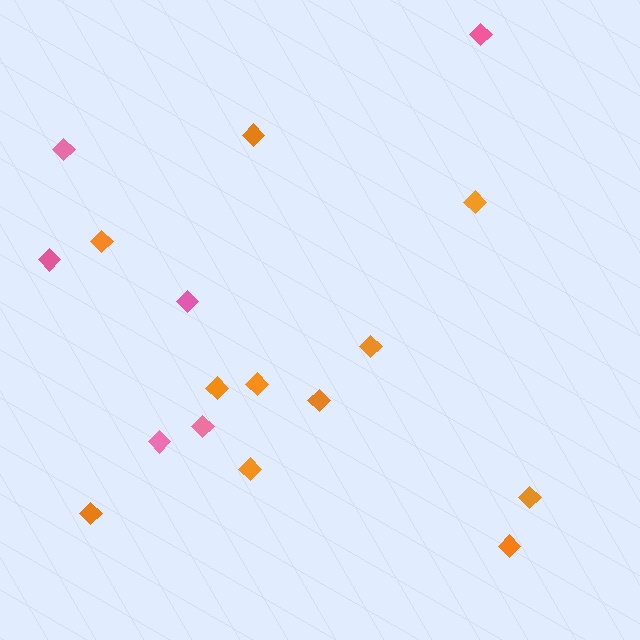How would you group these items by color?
There are 2 groups: one group of orange diamonds (11) and one group of pink diamonds (6).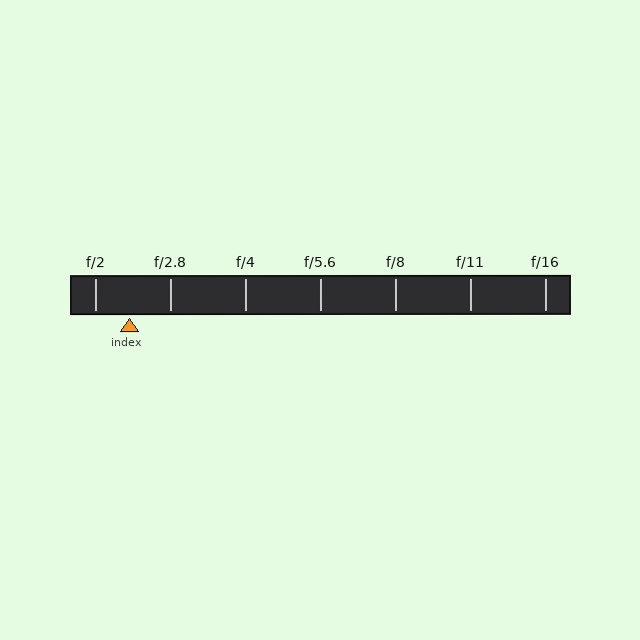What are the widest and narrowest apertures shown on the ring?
The widest aperture shown is f/2 and the narrowest is f/16.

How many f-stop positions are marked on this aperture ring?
There are 7 f-stop positions marked.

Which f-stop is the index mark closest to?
The index mark is closest to f/2.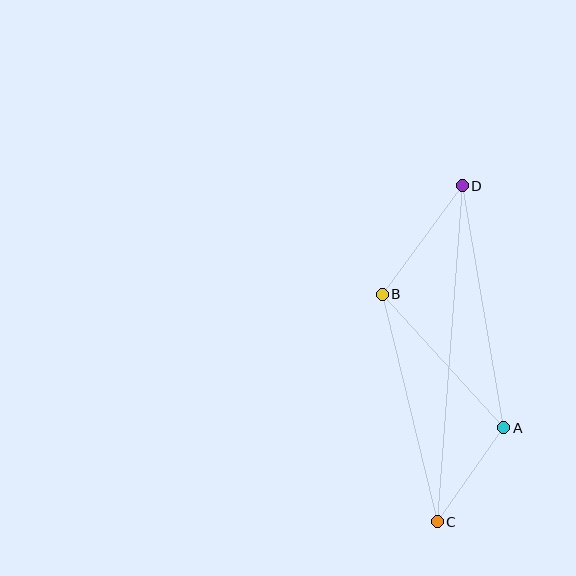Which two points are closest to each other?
Points A and C are closest to each other.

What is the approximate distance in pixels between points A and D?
The distance between A and D is approximately 246 pixels.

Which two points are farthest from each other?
Points C and D are farthest from each other.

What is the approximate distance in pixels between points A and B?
The distance between A and B is approximately 181 pixels.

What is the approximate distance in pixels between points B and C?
The distance between B and C is approximately 234 pixels.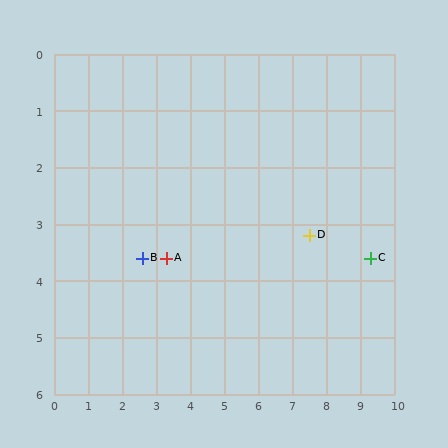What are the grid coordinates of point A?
Point A is at approximately (3.3, 3.6).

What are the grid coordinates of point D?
Point D is at approximately (7.5, 3.2).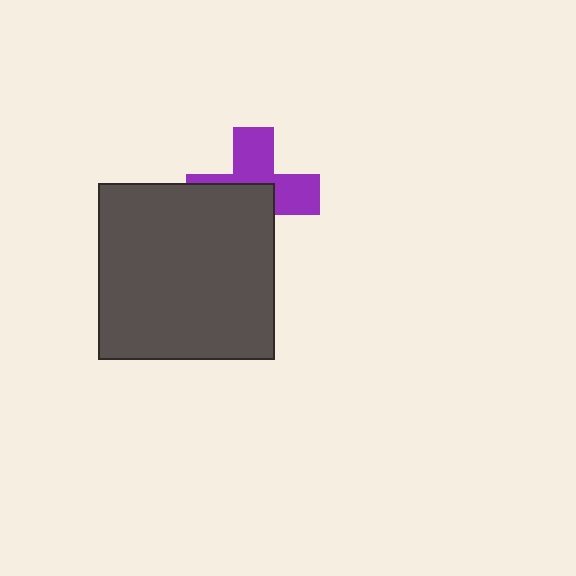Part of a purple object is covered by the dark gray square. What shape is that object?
It is a cross.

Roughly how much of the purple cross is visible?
About half of it is visible (roughly 49%).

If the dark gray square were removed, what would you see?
You would see the complete purple cross.